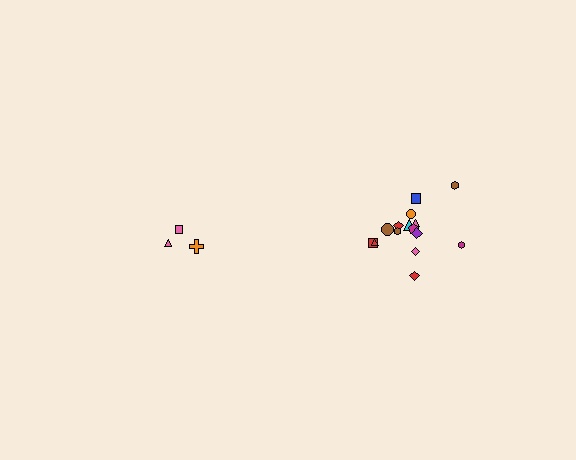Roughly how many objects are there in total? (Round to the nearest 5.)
Roughly 20 objects in total.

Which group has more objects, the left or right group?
The right group.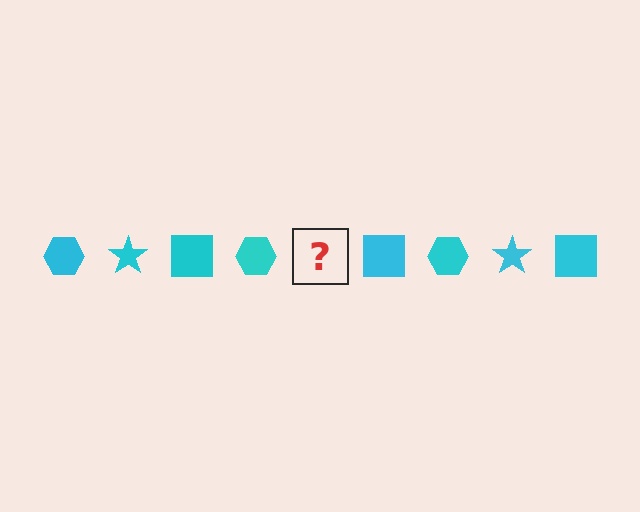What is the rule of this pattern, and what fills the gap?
The rule is that the pattern cycles through hexagon, star, square shapes in cyan. The gap should be filled with a cyan star.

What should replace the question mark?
The question mark should be replaced with a cyan star.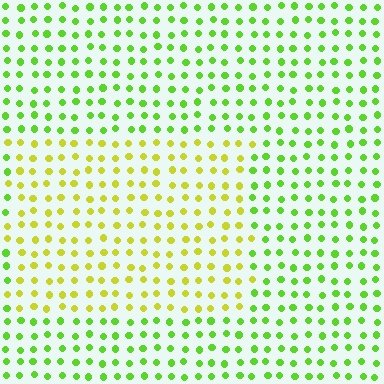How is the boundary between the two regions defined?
The boundary is defined purely by a slight shift in hue (about 38 degrees). Spacing, size, and orientation are identical on both sides.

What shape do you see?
I see a rectangle.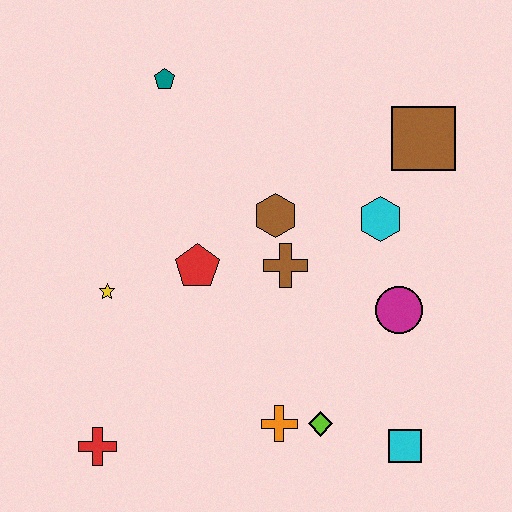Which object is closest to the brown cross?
The brown hexagon is closest to the brown cross.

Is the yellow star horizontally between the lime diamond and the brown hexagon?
No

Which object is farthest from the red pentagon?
The cyan square is farthest from the red pentagon.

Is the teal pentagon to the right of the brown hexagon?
No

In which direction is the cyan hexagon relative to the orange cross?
The cyan hexagon is above the orange cross.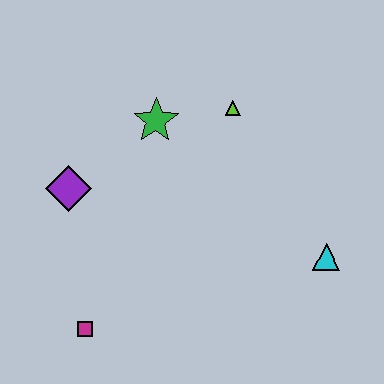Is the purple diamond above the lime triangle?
No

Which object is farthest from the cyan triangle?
The purple diamond is farthest from the cyan triangle.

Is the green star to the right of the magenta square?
Yes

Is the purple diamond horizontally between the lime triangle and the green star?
No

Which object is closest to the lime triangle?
The green star is closest to the lime triangle.